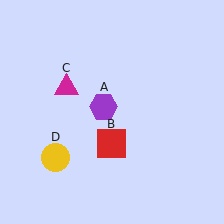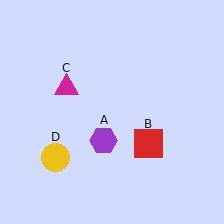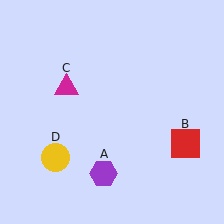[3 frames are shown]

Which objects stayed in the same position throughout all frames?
Magenta triangle (object C) and yellow circle (object D) remained stationary.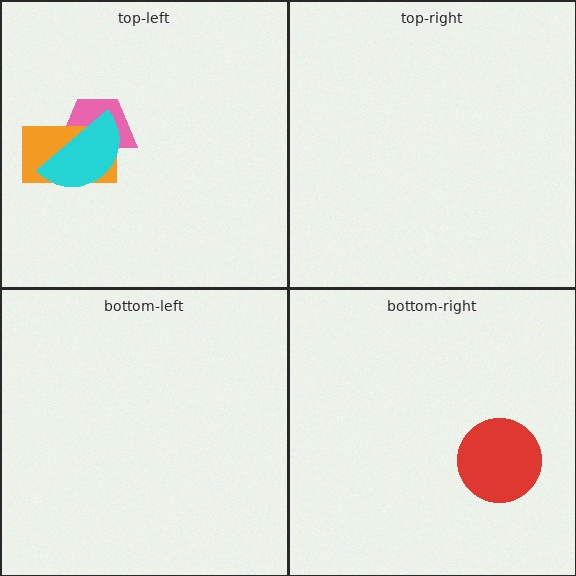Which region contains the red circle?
The bottom-right region.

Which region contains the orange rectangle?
The top-left region.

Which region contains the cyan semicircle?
The top-left region.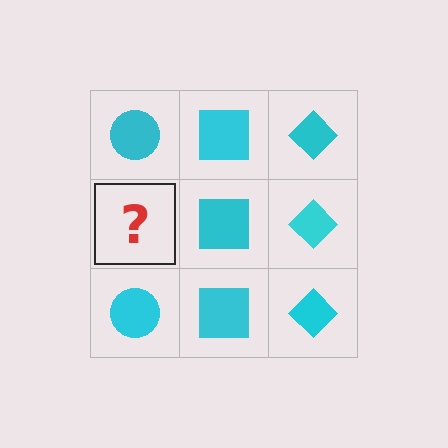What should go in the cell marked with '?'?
The missing cell should contain a cyan circle.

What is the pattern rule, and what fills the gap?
The rule is that each column has a consistent shape. The gap should be filled with a cyan circle.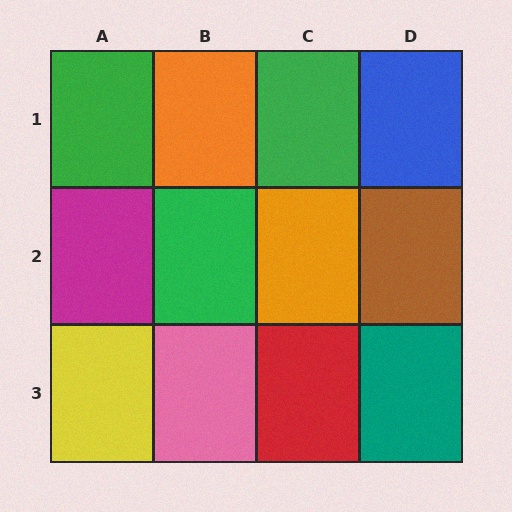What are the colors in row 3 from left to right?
Yellow, pink, red, teal.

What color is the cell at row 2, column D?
Brown.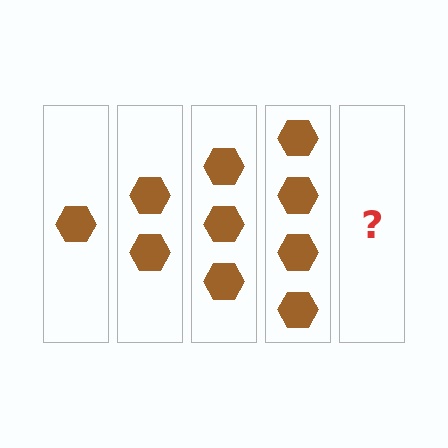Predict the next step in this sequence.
The next step is 5 hexagons.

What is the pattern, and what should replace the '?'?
The pattern is that each step adds one more hexagon. The '?' should be 5 hexagons.